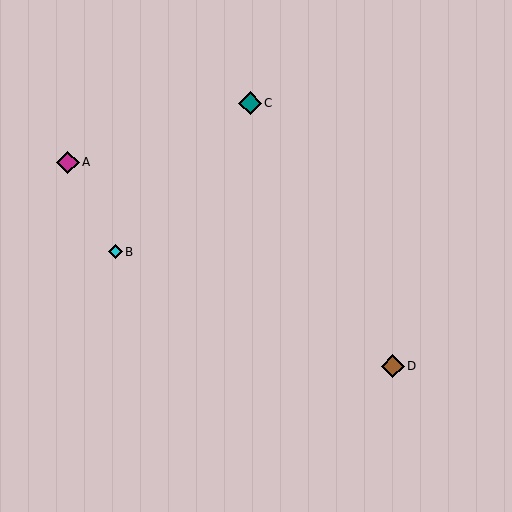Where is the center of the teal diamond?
The center of the teal diamond is at (250, 103).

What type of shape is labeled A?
Shape A is a magenta diamond.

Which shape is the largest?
The brown diamond (labeled D) is the largest.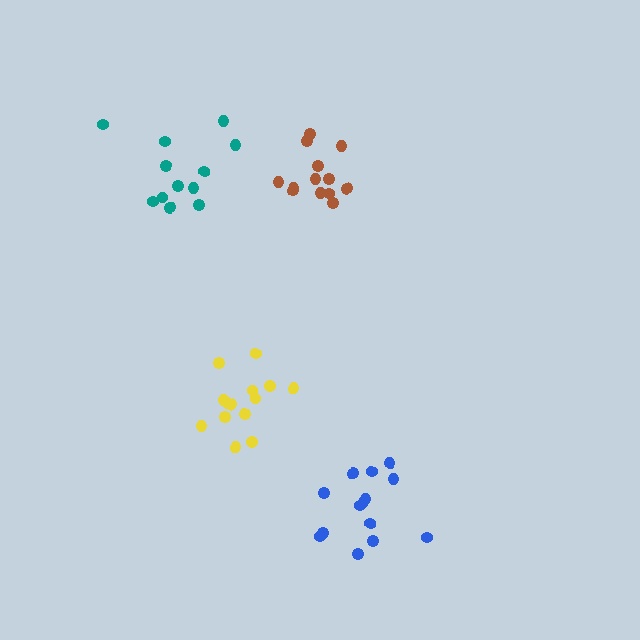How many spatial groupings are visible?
There are 4 spatial groupings.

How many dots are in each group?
Group 1: 13 dots, Group 2: 12 dots, Group 3: 14 dots, Group 4: 14 dots (53 total).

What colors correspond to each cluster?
The clusters are colored: brown, teal, yellow, blue.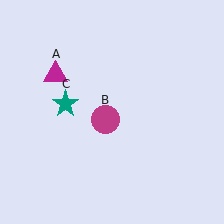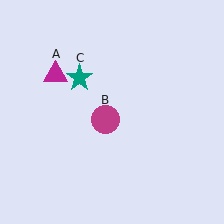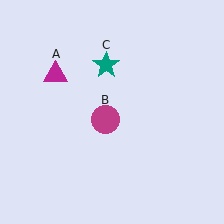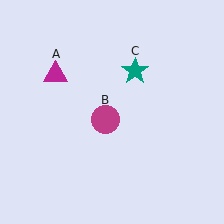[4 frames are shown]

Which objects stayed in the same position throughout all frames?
Magenta triangle (object A) and magenta circle (object B) remained stationary.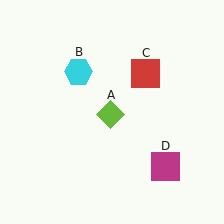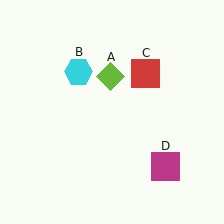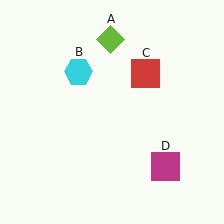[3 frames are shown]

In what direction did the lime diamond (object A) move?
The lime diamond (object A) moved up.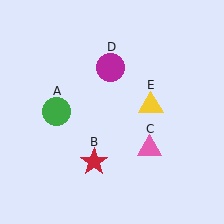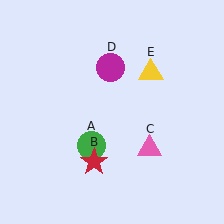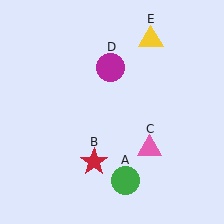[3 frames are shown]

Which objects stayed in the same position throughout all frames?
Red star (object B) and pink triangle (object C) and magenta circle (object D) remained stationary.